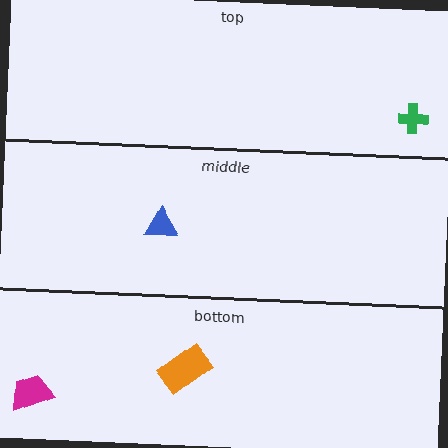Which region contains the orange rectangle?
The bottom region.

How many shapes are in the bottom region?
2.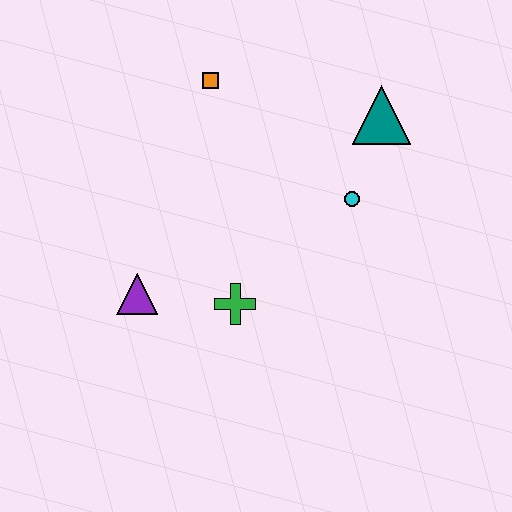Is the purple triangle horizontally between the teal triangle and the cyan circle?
No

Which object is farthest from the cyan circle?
The purple triangle is farthest from the cyan circle.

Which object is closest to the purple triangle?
The green cross is closest to the purple triangle.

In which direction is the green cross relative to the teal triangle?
The green cross is below the teal triangle.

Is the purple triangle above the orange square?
No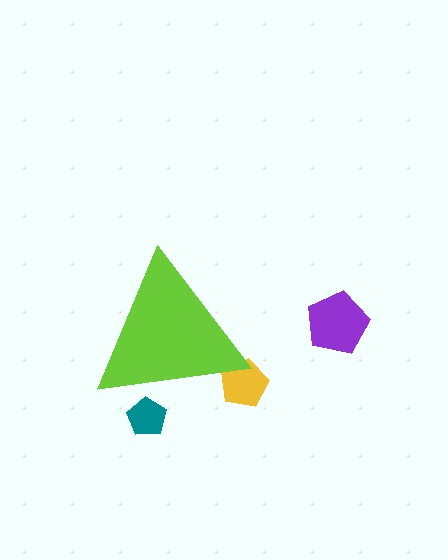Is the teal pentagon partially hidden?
Yes, the teal pentagon is partially hidden behind the lime triangle.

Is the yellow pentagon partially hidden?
Yes, the yellow pentagon is partially hidden behind the lime triangle.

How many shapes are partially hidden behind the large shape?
2 shapes are partially hidden.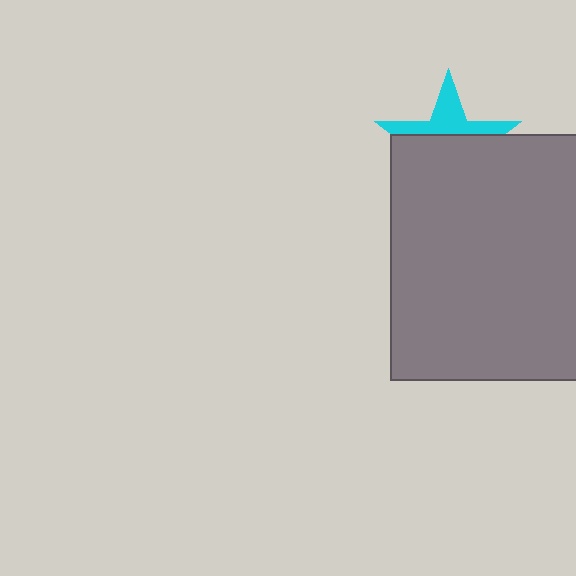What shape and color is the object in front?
The object in front is a gray square.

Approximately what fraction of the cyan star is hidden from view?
Roughly 63% of the cyan star is hidden behind the gray square.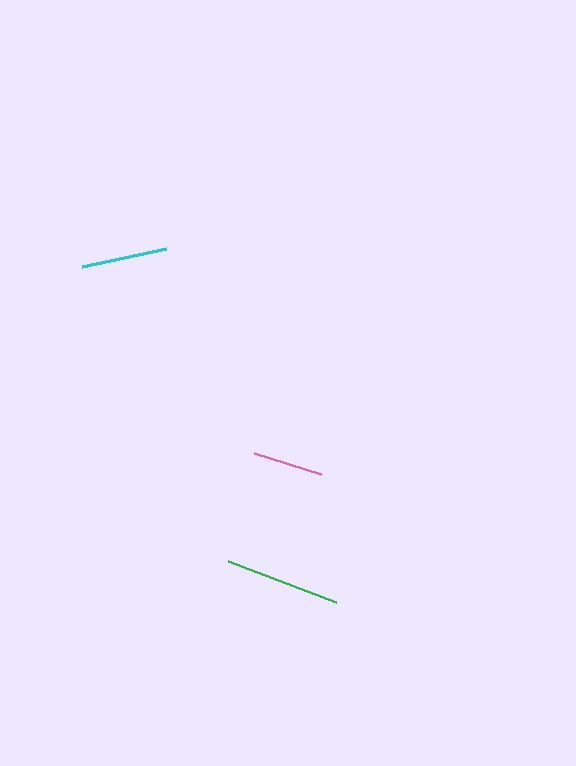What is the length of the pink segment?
The pink segment is approximately 71 pixels long.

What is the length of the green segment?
The green segment is approximately 115 pixels long.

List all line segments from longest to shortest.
From longest to shortest: green, cyan, pink.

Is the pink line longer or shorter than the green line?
The green line is longer than the pink line.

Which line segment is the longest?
The green line is the longest at approximately 115 pixels.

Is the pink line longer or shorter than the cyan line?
The cyan line is longer than the pink line.